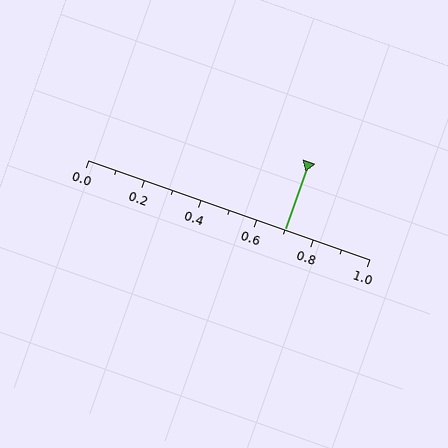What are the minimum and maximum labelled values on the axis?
The axis runs from 0.0 to 1.0.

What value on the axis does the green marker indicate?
The marker indicates approximately 0.7.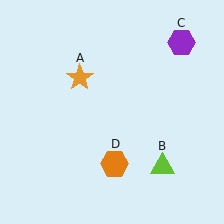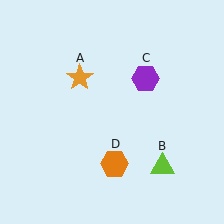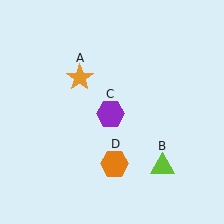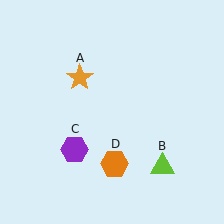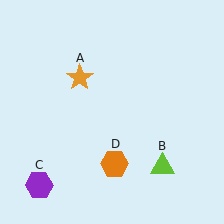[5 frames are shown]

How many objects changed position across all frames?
1 object changed position: purple hexagon (object C).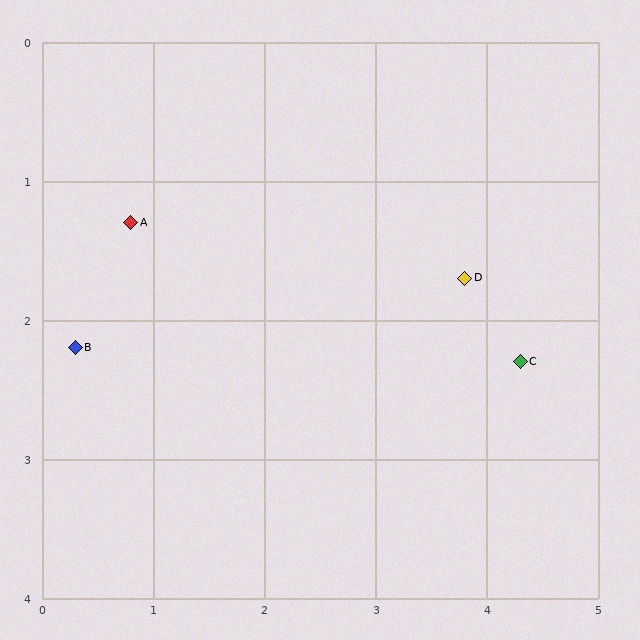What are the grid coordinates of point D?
Point D is at approximately (3.8, 1.7).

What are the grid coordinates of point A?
Point A is at approximately (0.8, 1.3).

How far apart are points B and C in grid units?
Points B and C are about 4.0 grid units apart.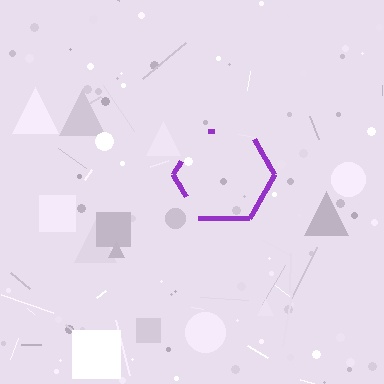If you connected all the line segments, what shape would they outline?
They would outline a hexagon.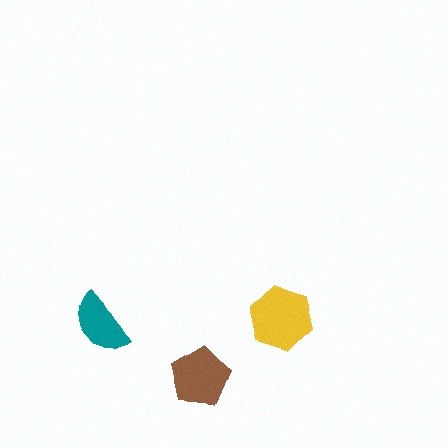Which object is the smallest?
The teal semicircle.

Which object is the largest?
The yellow hexagon.